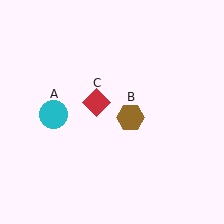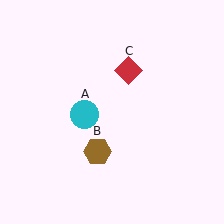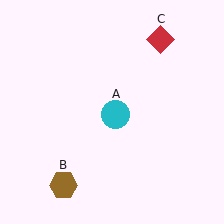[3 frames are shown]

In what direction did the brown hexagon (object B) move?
The brown hexagon (object B) moved down and to the left.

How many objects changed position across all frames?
3 objects changed position: cyan circle (object A), brown hexagon (object B), red diamond (object C).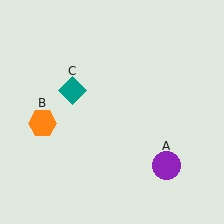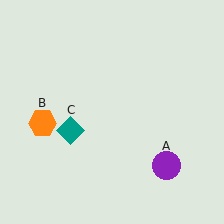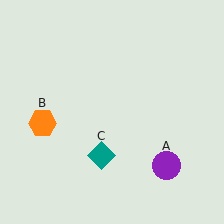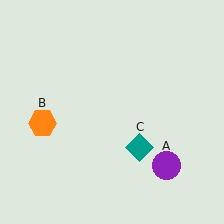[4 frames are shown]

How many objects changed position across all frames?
1 object changed position: teal diamond (object C).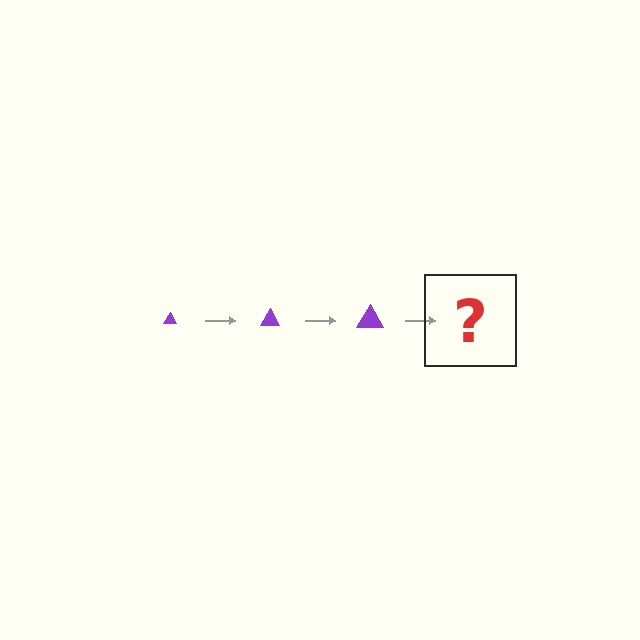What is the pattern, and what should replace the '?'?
The pattern is that the triangle gets progressively larger each step. The '?' should be a purple triangle, larger than the previous one.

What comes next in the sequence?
The next element should be a purple triangle, larger than the previous one.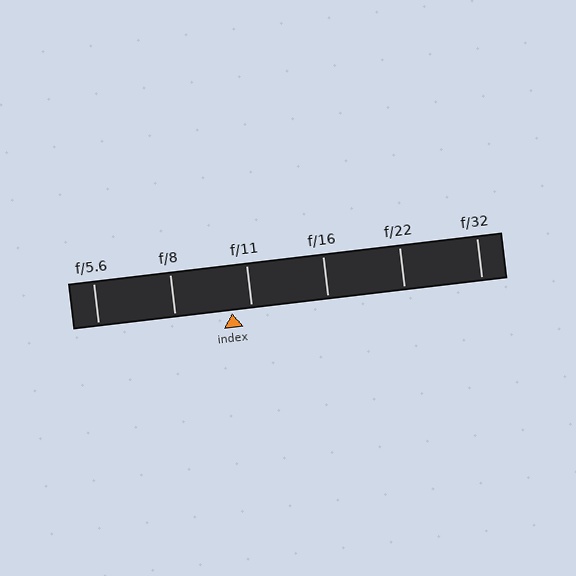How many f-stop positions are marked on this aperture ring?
There are 6 f-stop positions marked.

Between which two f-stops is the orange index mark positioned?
The index mark is between f/8 and f/11.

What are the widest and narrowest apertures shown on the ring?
The widest aperture shown is f/5.6 and the narrowest is f/32.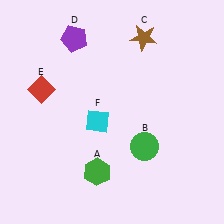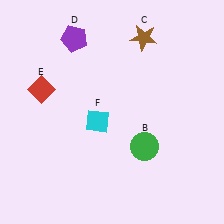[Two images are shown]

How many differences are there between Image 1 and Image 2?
There is 1 difference between the two images.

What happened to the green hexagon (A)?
The green hexagon (A) was removed in Image 2. It was in the bottom-left area of Image 1.